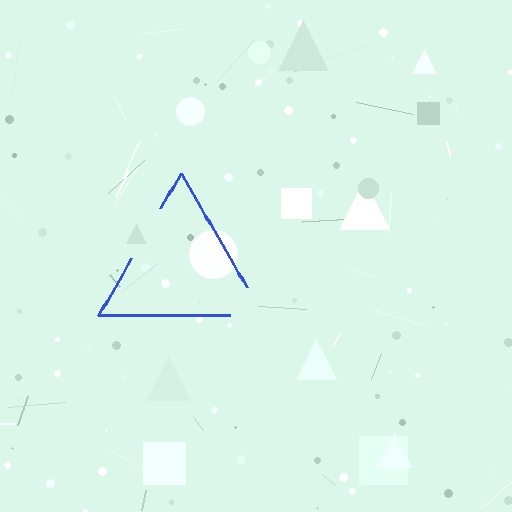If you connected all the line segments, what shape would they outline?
They would outline a triangle.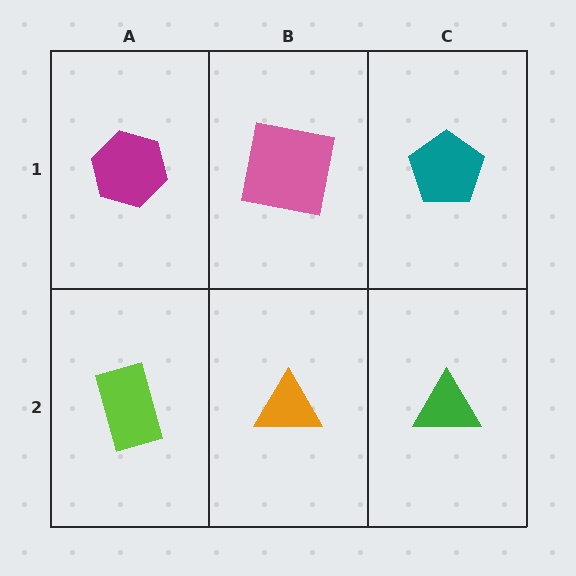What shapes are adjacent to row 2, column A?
A magenta hexagon (row 1, column A), an orange triangle (row 2, column B).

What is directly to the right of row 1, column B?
A teal pentagon.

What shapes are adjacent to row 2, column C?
A teal pentagon (row 1, column C), an orange triangle (row 2, column B).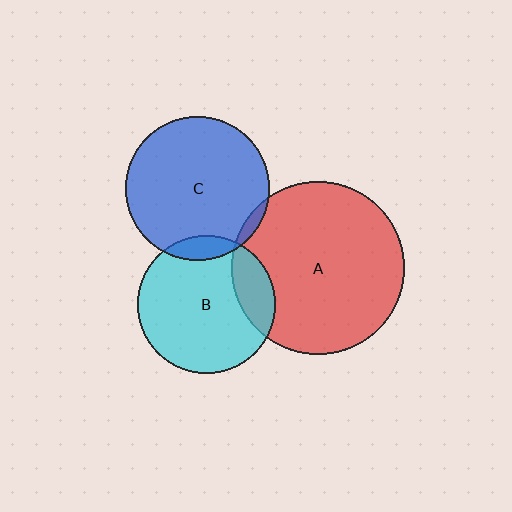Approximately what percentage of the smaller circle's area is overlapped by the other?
Approximately 10%.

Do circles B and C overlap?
Yes.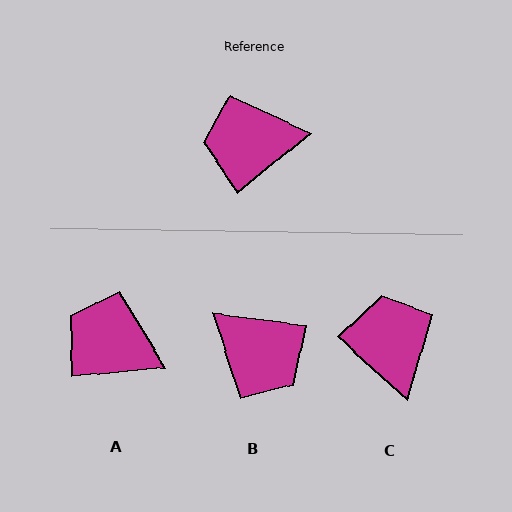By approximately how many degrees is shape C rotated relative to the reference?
Approximately 81 degrees clockwise.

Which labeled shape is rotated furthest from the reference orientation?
B, about 133 degrees away.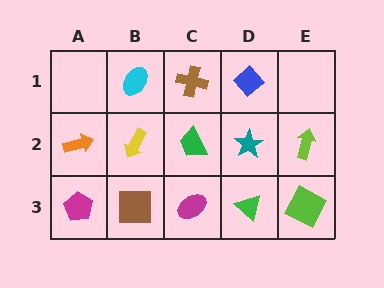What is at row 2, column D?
A teal star.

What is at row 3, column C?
A magenta ellipse.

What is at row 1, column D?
A blue diamond.